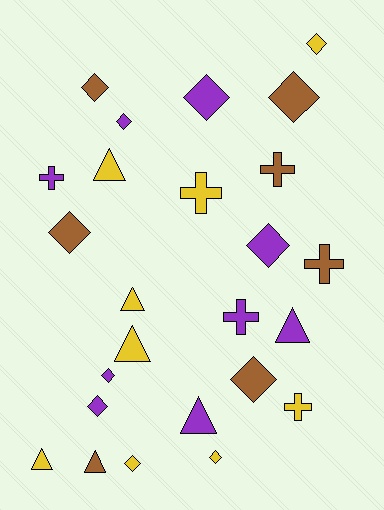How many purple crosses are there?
There are 2 purple crosses.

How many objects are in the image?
There are 25 objects.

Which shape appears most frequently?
Diamond, with 12 objects.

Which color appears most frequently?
Purple, with 9 objects.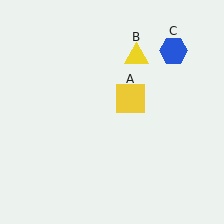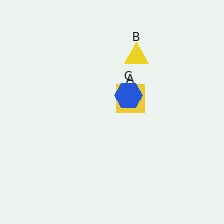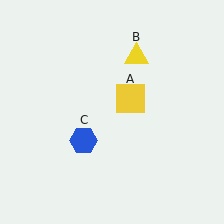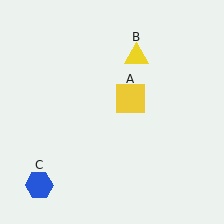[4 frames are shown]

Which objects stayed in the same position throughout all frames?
Yellow square (object A) and yellow triangle (object B) remained stationary.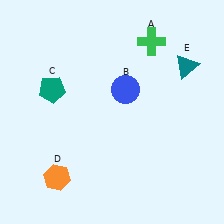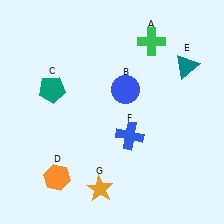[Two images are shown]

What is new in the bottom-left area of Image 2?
An orange star (G) was added in the bottom-left area of Image 2.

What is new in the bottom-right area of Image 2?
A blue cross (F) was added in the bottom-right area of Image 2.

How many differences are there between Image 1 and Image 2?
There are 2 differences between the two images.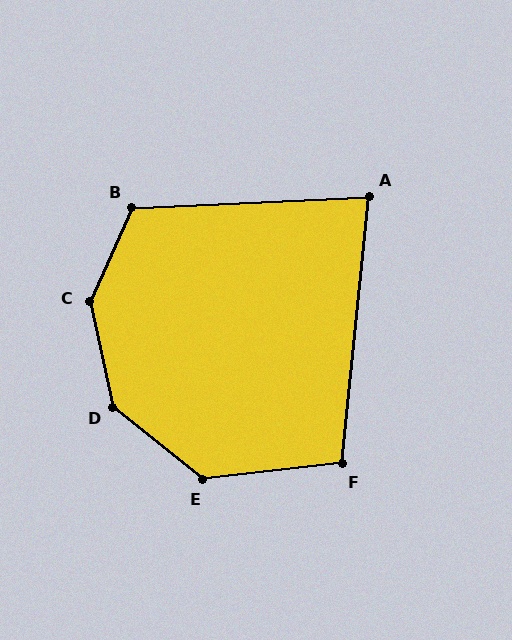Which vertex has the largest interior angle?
C, at approximately 143 degrees.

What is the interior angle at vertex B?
Approximately 117 degrees (obtuse).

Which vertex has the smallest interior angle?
A, at approximately 82 degrees.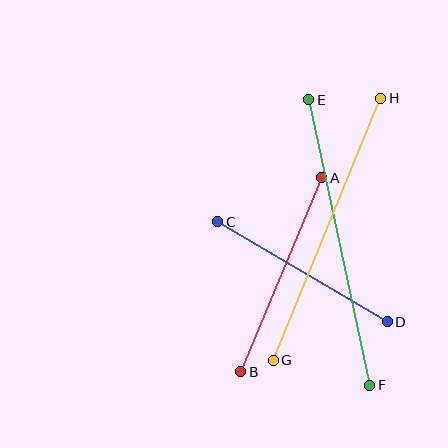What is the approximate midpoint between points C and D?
The midpoint is at approximately (303, 272) pixels.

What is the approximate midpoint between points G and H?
The midpoint is at approximately (327, 229) pixels.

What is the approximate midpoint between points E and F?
The midpoint is at approximately (339, 243) pixels.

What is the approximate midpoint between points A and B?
The midpoint is at approximately (281, 275) pixels.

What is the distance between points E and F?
The distance is approximately 292 pixels.